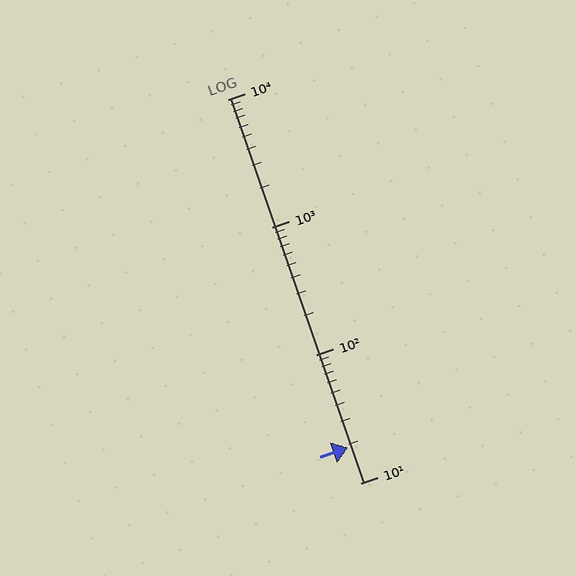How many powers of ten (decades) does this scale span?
The scale spans 3 decades, from 10 to 10000.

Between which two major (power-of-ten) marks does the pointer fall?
The pointer is between 10 and 100.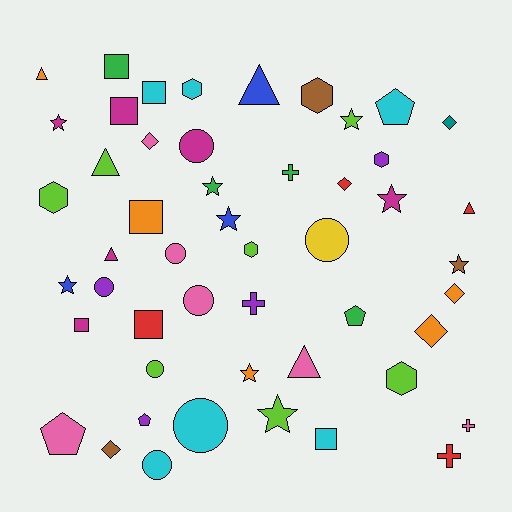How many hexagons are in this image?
There are 6 hexagons.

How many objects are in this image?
There are 50 objects.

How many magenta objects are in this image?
There are 6 magenta objects.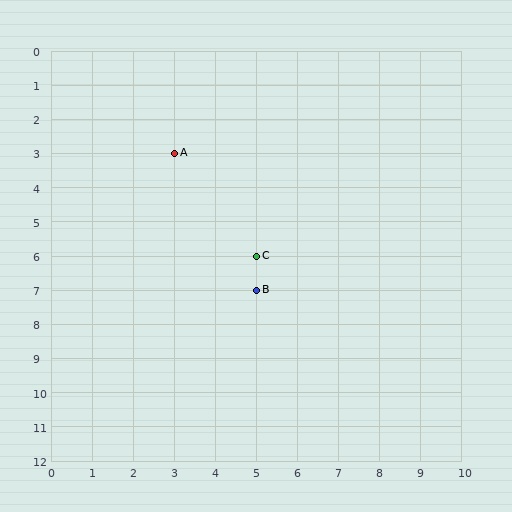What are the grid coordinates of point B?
Point B is at grid coordinates (5, 7).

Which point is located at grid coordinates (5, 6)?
Point C is at (5, 6).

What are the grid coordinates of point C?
Point C is at grid coordinates (5, 6).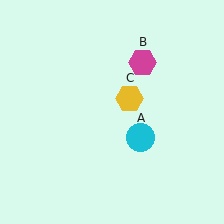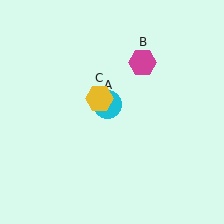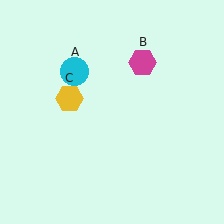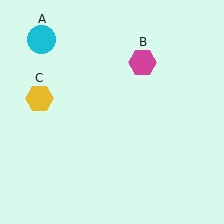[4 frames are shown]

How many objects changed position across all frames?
2 objects changed position: cyan circle (object A), yellow hexagon (object C).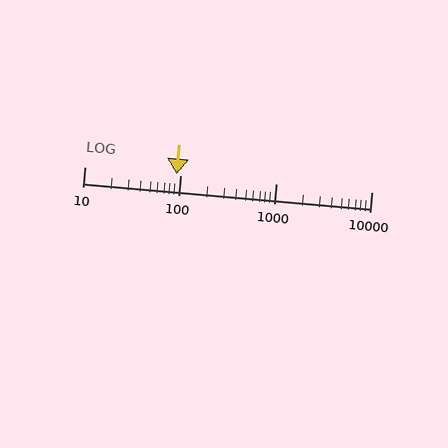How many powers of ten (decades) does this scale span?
The scale spans 3 decades, from 10 to 10000.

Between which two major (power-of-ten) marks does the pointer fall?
The pointer is between 10 and 100.